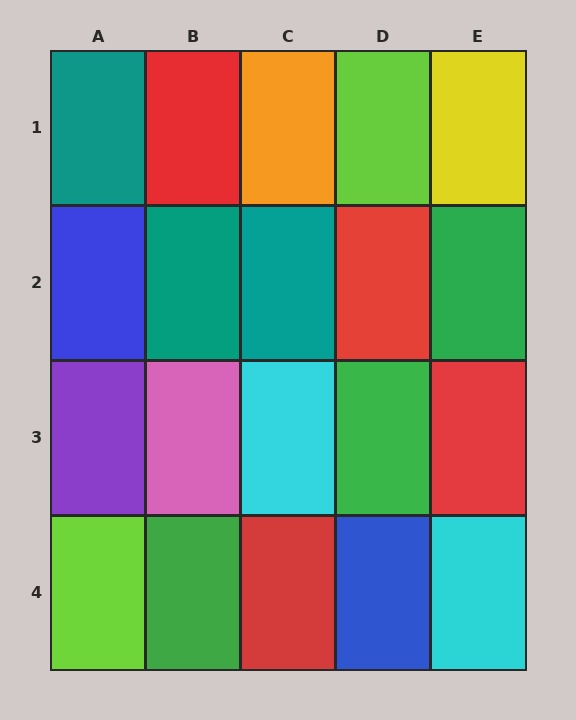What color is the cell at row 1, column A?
Teal.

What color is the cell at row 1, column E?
Yellow.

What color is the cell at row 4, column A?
Lime.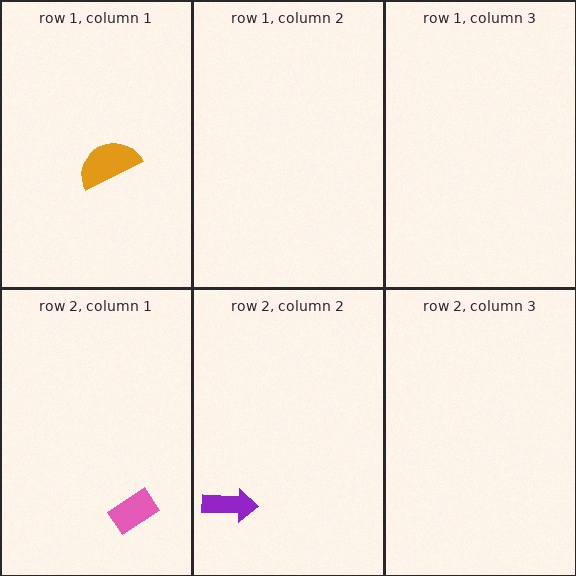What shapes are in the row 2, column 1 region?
The pink rectangle.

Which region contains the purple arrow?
The row 2, column 2 region.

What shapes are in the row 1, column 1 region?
The orange semicircle.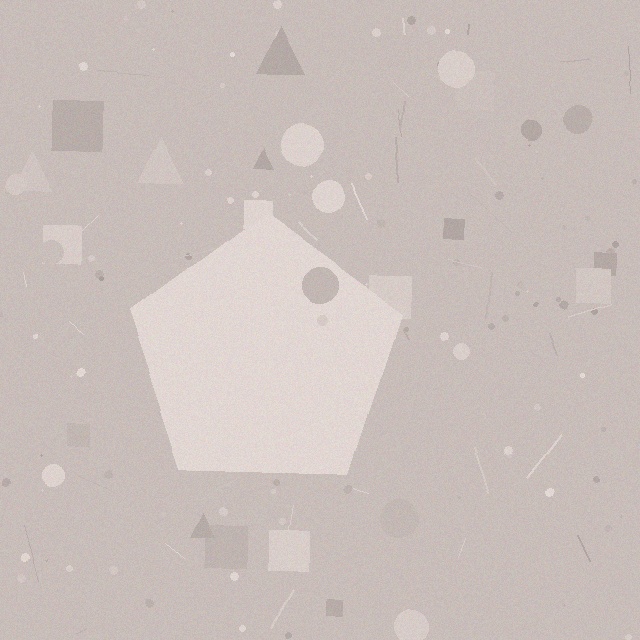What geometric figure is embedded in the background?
A pentagon is embedded in the background.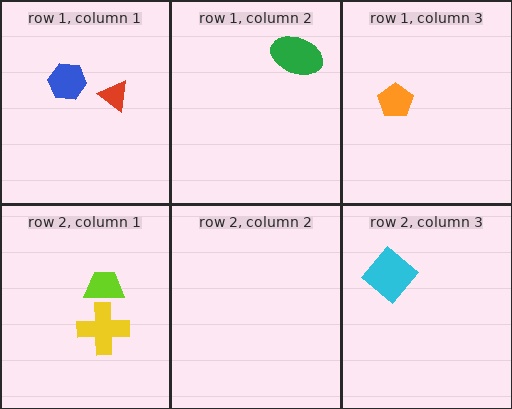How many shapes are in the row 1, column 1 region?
2.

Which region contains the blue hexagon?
The row 1, column 1 region.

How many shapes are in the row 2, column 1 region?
2.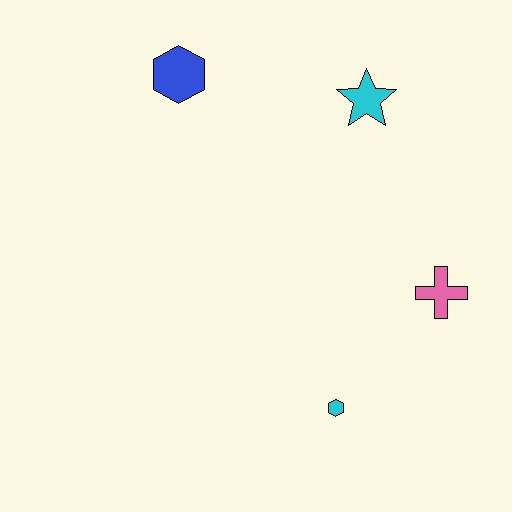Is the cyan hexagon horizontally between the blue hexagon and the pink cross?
Yes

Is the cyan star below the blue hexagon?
Yes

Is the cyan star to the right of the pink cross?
No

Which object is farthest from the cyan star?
The cyan hexagon is farthest from the cyan star.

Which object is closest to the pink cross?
The cyan hexagon is closest to the pink cross.